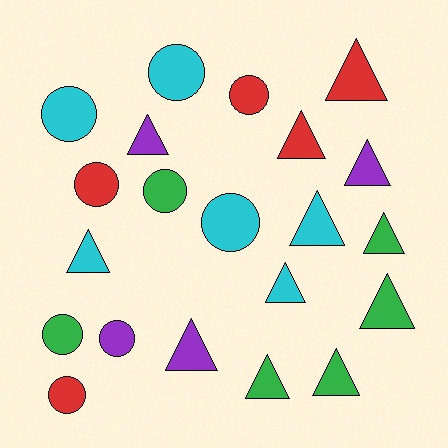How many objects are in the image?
There are 21 objects.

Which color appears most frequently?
Green, with 6 objects.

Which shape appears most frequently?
Triangle, with 12 objects.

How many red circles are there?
There are 3 red circles.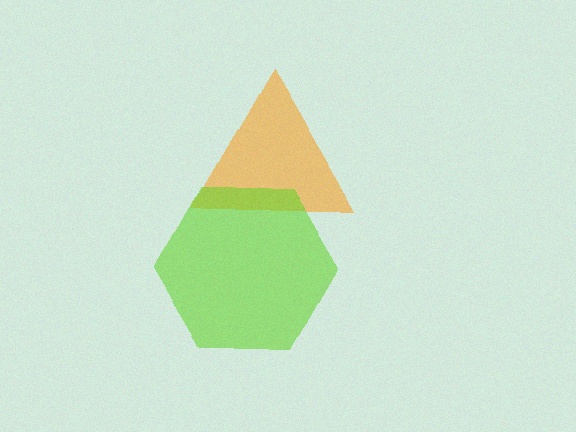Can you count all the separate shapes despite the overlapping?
Yes, there are 2 separate shapes.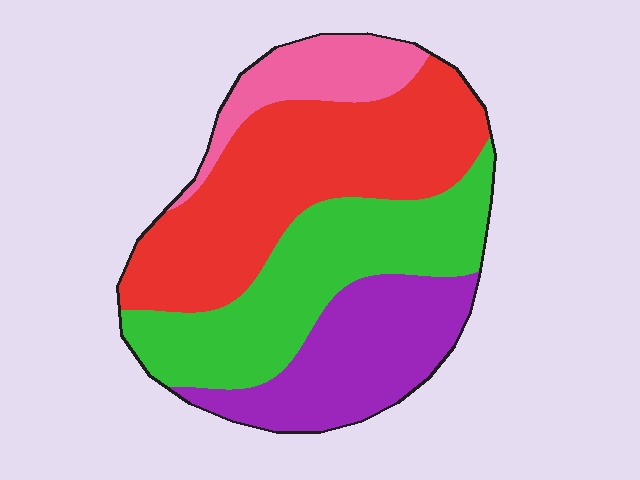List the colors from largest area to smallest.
From largest to smallest: red, green, purple, pink.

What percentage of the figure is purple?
Purple covers 22% of the figure.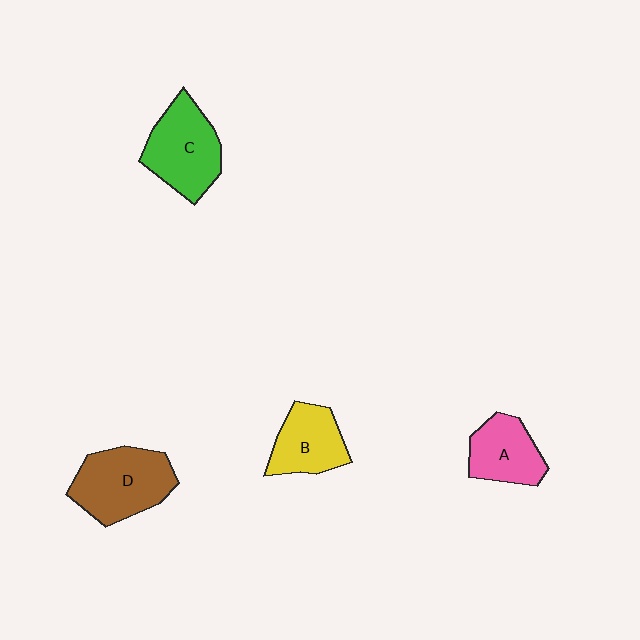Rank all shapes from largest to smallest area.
From largest to smallest: D (brown), C (green), B (yellow), A (pink).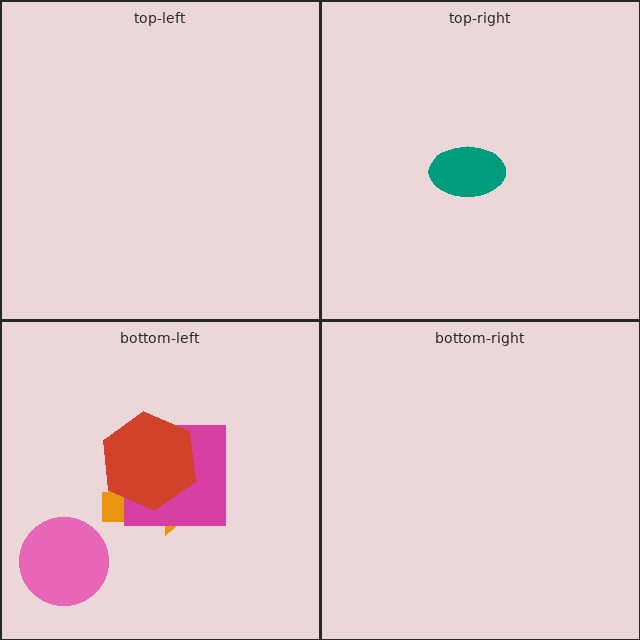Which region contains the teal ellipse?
The top-right region.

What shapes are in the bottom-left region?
The orange arrow, the pink circle, the magenta square, the red hexagon.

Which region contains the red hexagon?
The bottom-left region.